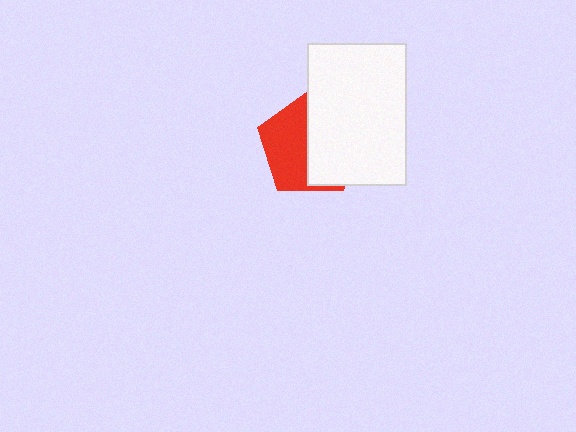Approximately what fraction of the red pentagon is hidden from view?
Roughly 51% of the red pentagon is hidden behind the white rectangle.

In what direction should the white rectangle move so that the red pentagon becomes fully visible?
The white rectangle should move right. That is the shortest direction to clear the overlap and leave the red pentagon fully visible.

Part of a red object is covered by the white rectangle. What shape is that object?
It is a pentagon.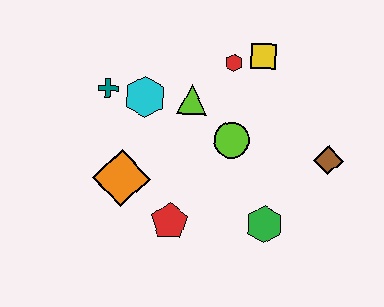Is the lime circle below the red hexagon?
Yes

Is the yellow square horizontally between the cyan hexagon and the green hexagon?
Yes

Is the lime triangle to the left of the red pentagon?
No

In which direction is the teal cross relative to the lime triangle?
The teal cross is to the left of the lime triangle.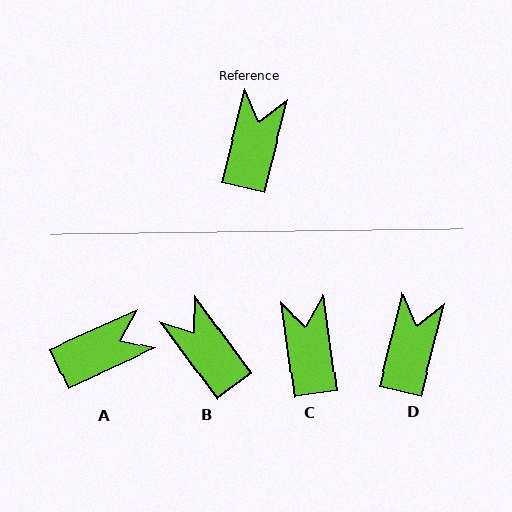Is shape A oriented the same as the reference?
No, it is off by about 52 degrees.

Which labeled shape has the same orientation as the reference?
D.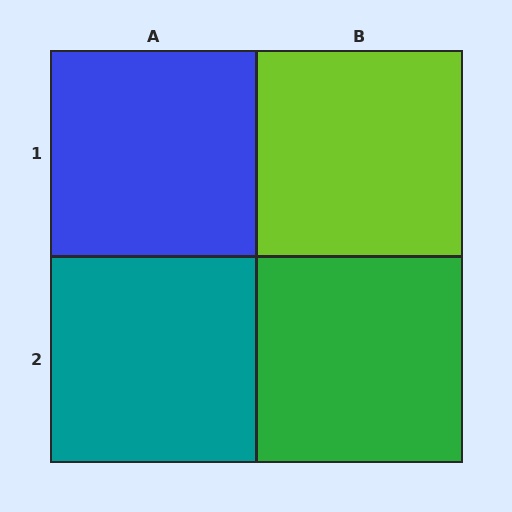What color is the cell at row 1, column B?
Lime.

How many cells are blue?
1 cell is blue.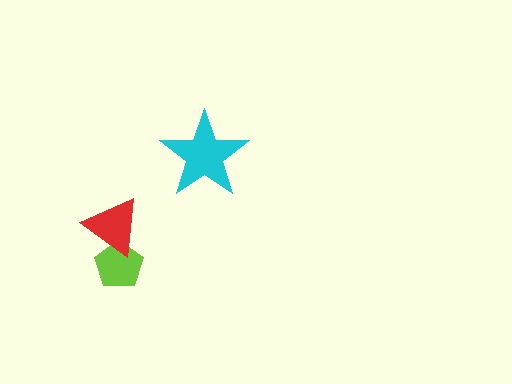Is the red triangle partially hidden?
No, no other shape covers it.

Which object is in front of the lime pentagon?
The red triangle is in front of the lime pentagon.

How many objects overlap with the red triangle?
1 object overlaps with the red triangle.